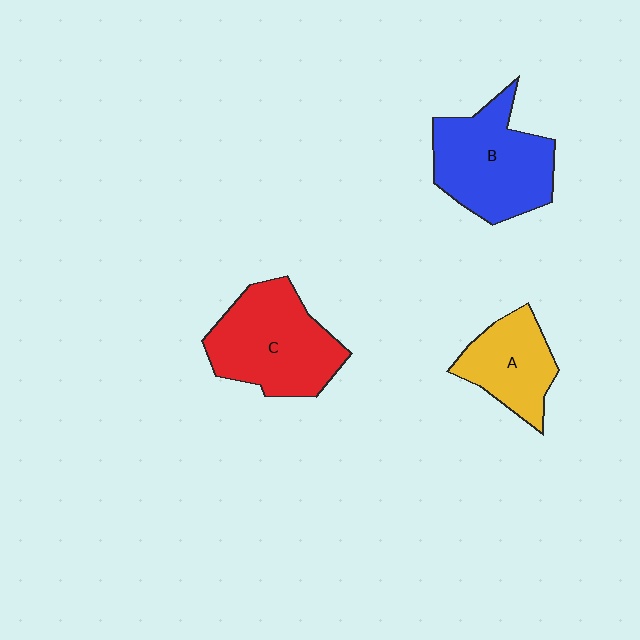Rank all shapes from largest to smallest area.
From largest to smallest: C (red), B (blue), A (yellow).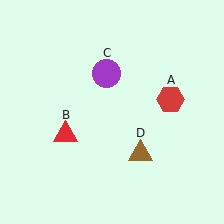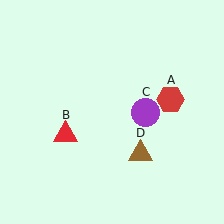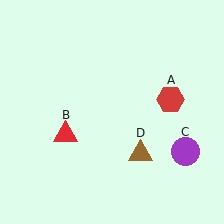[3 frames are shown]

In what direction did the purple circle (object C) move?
The purple circle (object C) moved down and to the right.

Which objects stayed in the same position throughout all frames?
Red hexagon (object A) and red triangle (object B) and brown triangle (object D) remained stationary.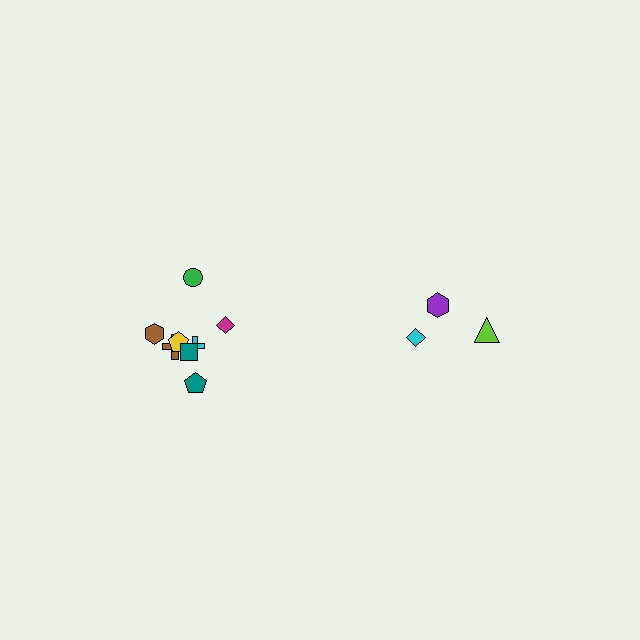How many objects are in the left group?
There are 8 objects.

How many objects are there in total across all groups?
There are 11 objects.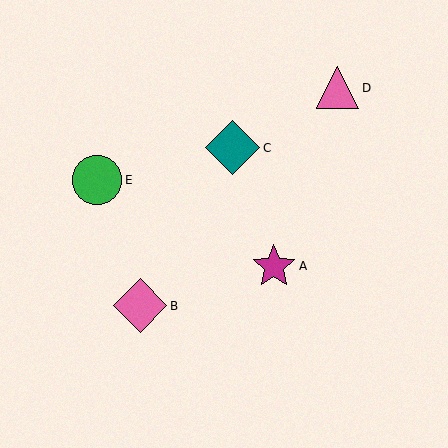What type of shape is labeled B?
Shape B is a pink diamond.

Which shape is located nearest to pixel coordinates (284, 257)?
The magenta star (labeled A) at (274, 266) is nearest to that location.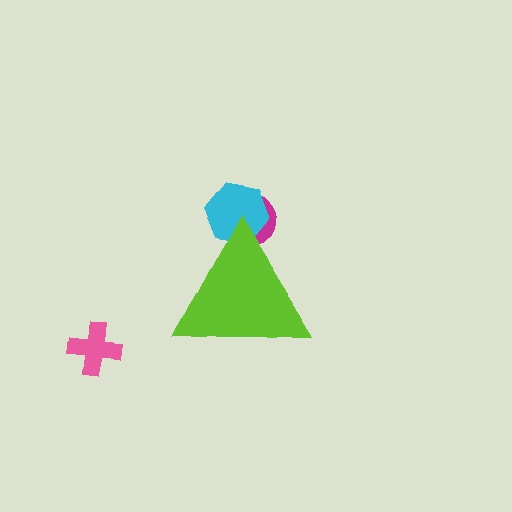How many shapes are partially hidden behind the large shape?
2 shapes are partially hidden.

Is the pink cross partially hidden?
No, the pink cross is fully visible.